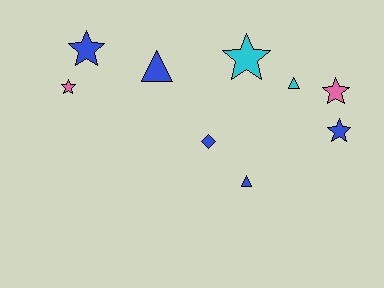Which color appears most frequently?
Blue, with 5 objects.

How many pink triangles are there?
There are no pink triangles.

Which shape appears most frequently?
Star, with 5 objects.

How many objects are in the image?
There are 9 objects.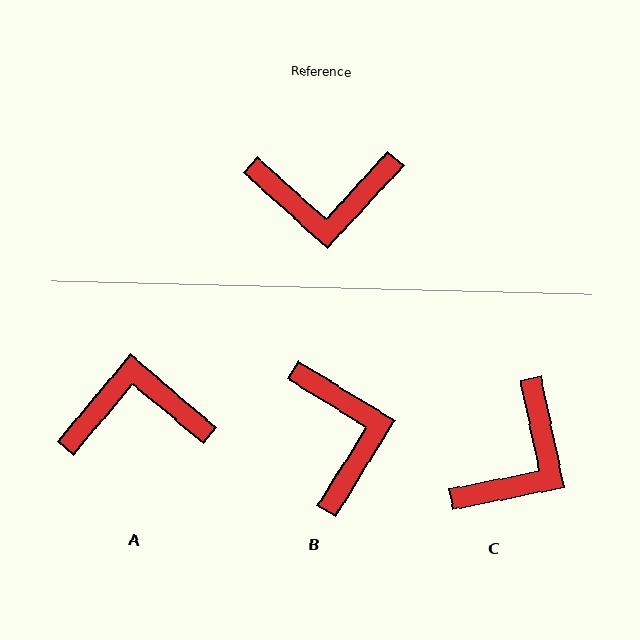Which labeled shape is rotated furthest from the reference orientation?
A, about 178 degrees away.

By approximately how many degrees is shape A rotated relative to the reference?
Approximately 178 degrees clockwise.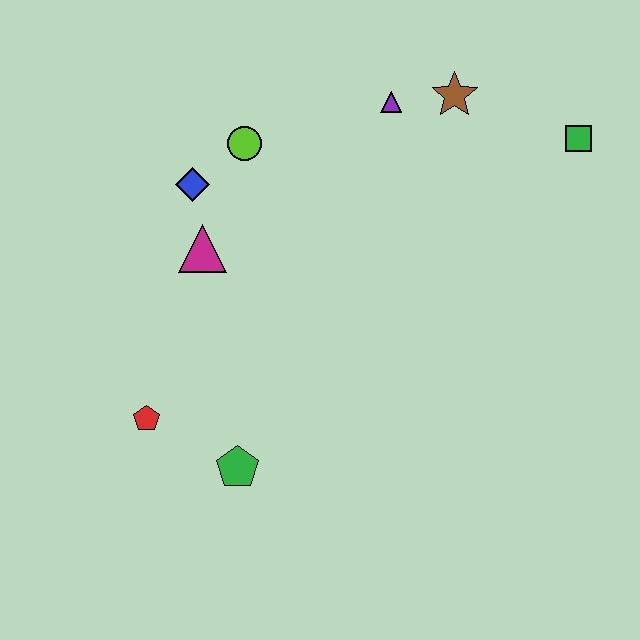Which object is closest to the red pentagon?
The green pentagon is closest to the red pentagon.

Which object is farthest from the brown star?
The red pentagon is farthest from the brown star.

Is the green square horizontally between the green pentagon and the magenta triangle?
No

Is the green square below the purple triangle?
Yes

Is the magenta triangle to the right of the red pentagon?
Yes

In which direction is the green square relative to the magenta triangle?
The green square is to the right of the magenta triangle.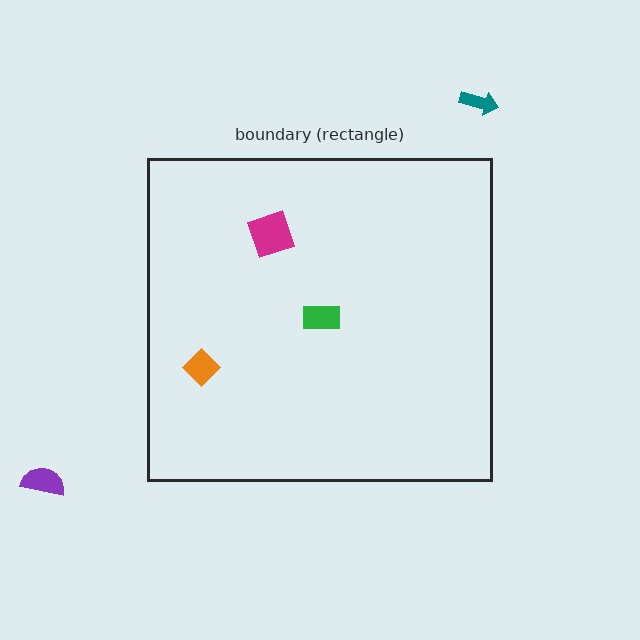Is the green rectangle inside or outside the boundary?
Inside.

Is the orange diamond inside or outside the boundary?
Inside.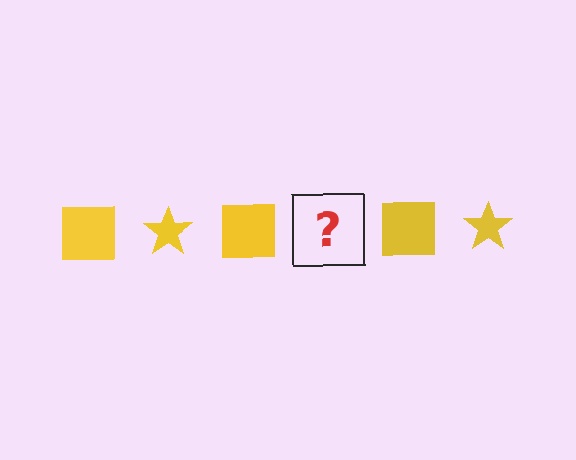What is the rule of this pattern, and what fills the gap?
The rule is that the pattern cycles through square, star shapes in yellow. The gap should be filled with a yellow star.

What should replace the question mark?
The question mark should be replaced with a yellow star.